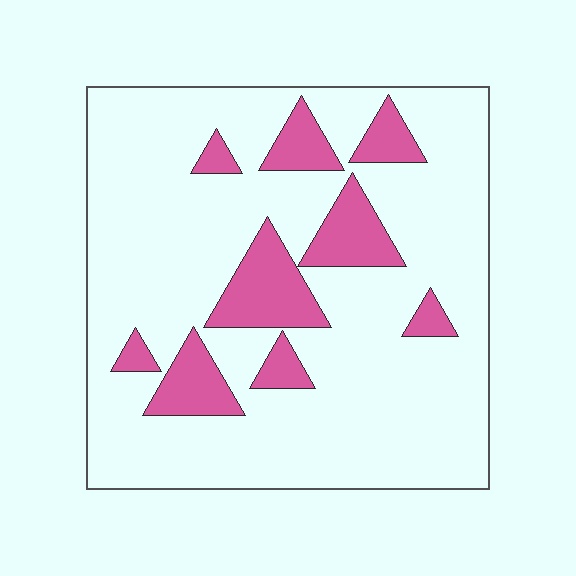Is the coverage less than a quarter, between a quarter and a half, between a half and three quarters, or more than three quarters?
Less than a quarter.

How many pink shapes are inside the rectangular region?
9.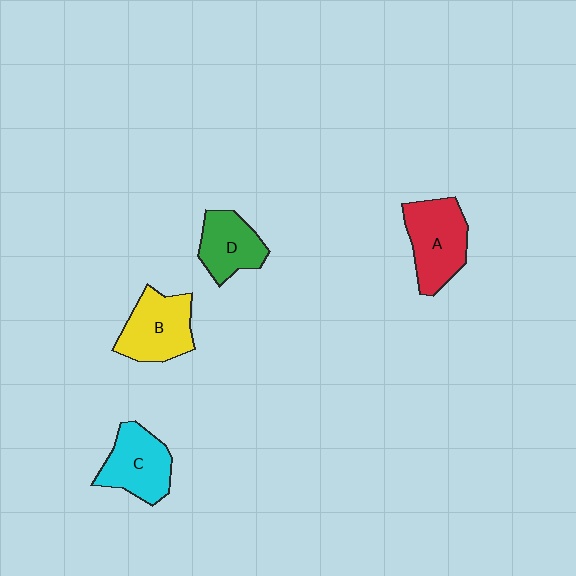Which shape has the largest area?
Shape A (red).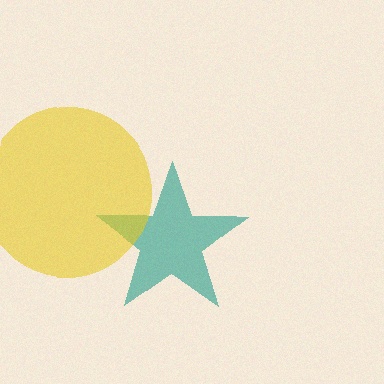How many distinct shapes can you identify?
There are 2 distinct shapes: a teal star, a yellow circle.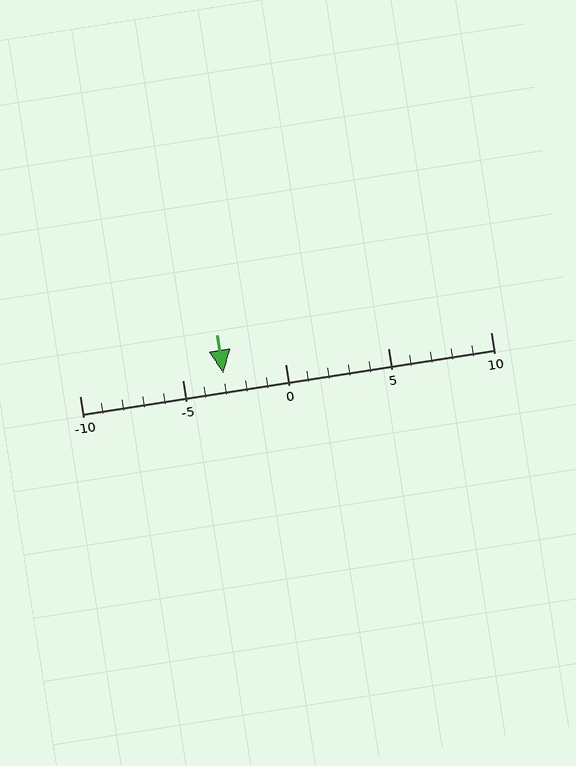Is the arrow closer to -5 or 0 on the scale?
The arrow is closer to -5.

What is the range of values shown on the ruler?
The ruler shows values from -10 to 10.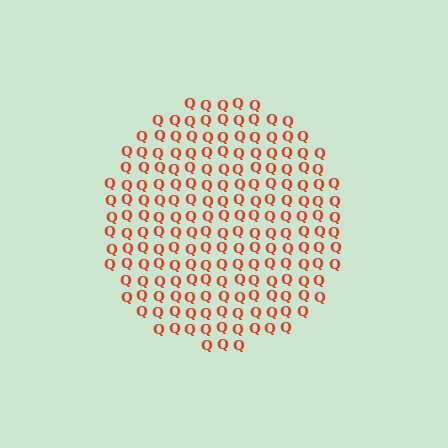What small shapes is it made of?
It is made of small letter Q's.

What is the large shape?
The large shape is a circle.